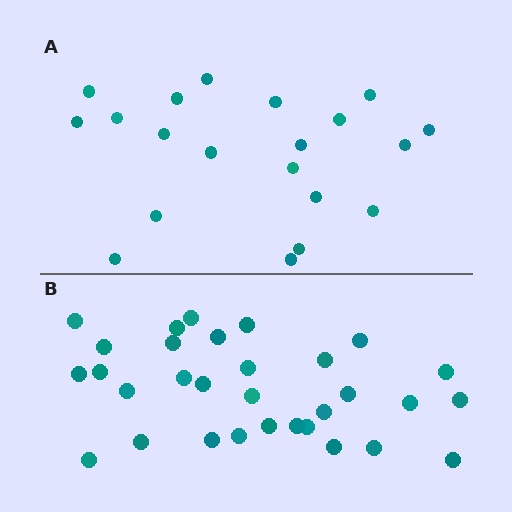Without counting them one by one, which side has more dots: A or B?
Region B (the bottom region) has more dots.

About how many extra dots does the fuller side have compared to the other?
Region B has roughly 12 or so more dots than region A.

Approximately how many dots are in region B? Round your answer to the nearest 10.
About 30 dots. (The exact count is 31, which rounds to 30.)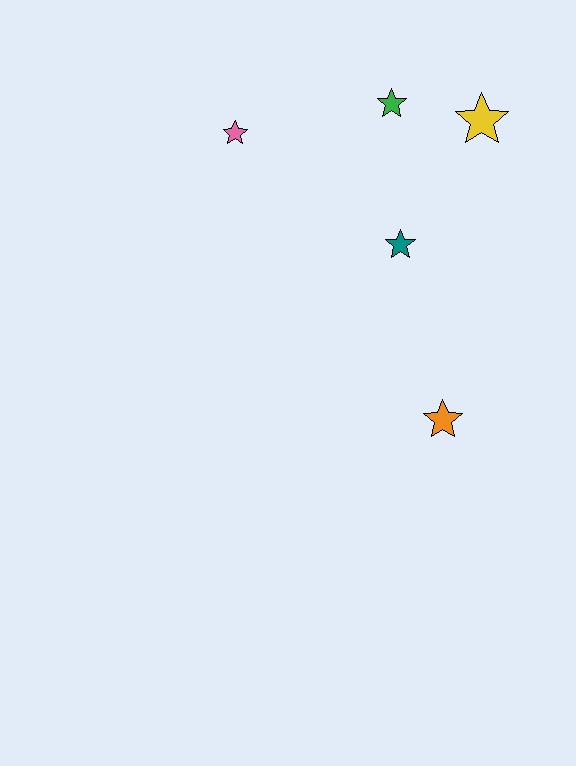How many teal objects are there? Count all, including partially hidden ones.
There is 1 teal object.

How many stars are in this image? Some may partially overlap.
There are 5 stars.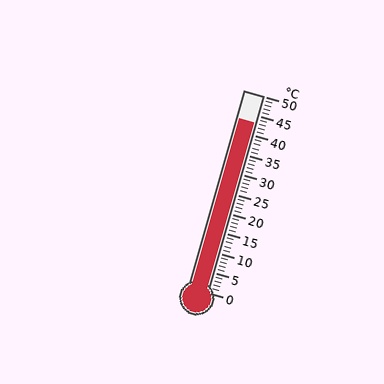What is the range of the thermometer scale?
The thermometer scale ranges from 0°C to 50°C.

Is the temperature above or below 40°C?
The temperature is above 40°C.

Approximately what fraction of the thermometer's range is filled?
The thermometer is filled to approximately 85% of its range.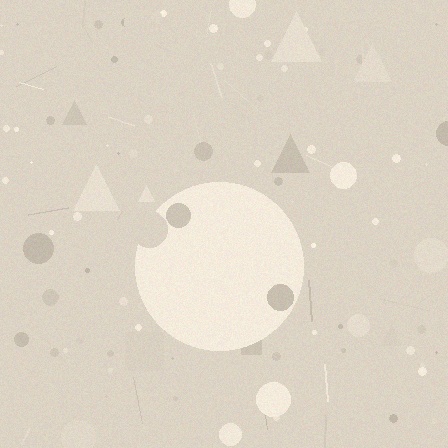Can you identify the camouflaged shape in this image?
The camouflaged shape is a circle.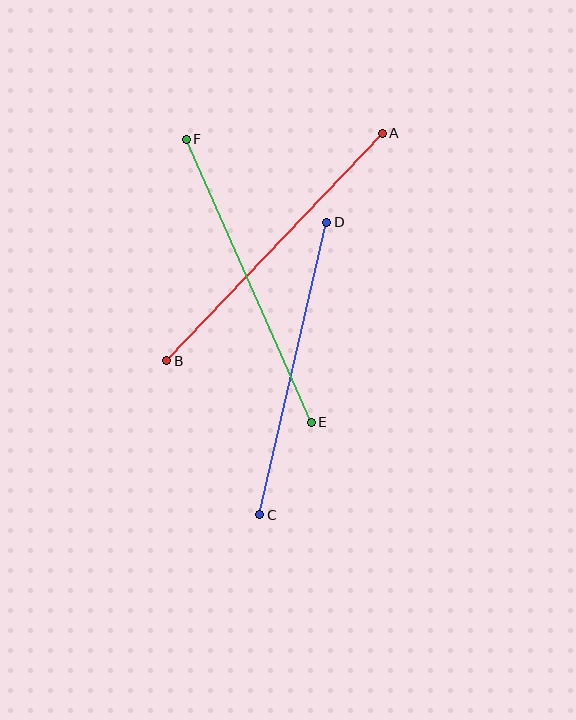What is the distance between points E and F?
The distance is approximately 309 pixels.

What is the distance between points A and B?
The distance is approximately 313 pixels.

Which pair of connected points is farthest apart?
Points A and B are farthest apart.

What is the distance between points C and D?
The distance is approximately 300 pixels.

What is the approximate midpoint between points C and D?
The midpoint is at approximately (293, 369) pixels.